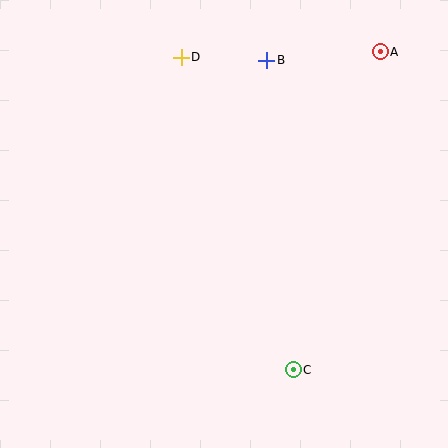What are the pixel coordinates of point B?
Point B is at (267, 60).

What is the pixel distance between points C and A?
The distance between C and A is 329 pixels.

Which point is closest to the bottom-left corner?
Point C is closest to the bottom-left corner.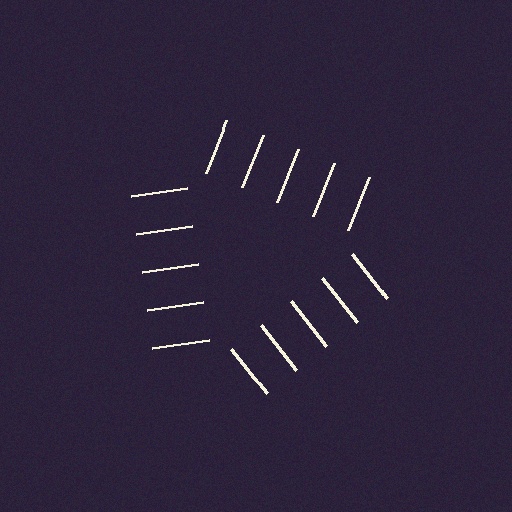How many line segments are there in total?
15 — 5 along each of the 3 edges.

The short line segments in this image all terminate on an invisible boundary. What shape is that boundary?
An illusory triangle — the line segments terminate on its edges but no continuous stroke is drawn.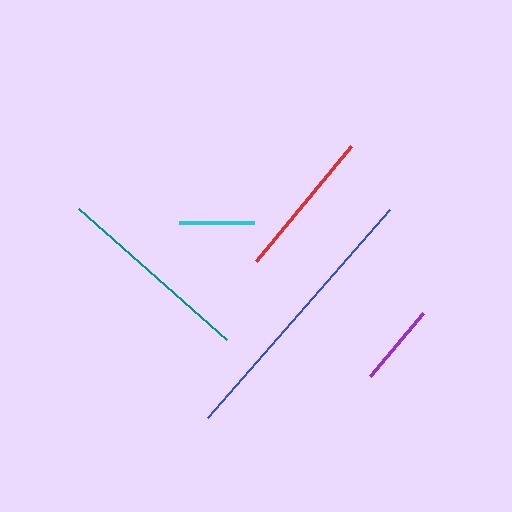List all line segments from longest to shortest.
From longest to shortest: blue, teal, red, purple, cyan.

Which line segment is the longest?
The blue line is the longest at approximately 277 pixels.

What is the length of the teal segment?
The teal segment is approximately 197 pixels long.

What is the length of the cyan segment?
The cyan segment is approximately 75 pixels long.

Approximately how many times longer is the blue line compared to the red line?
The blue line is approximately 1.8 times the length of the red line.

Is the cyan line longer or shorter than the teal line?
The teal line is longer than the cyan line.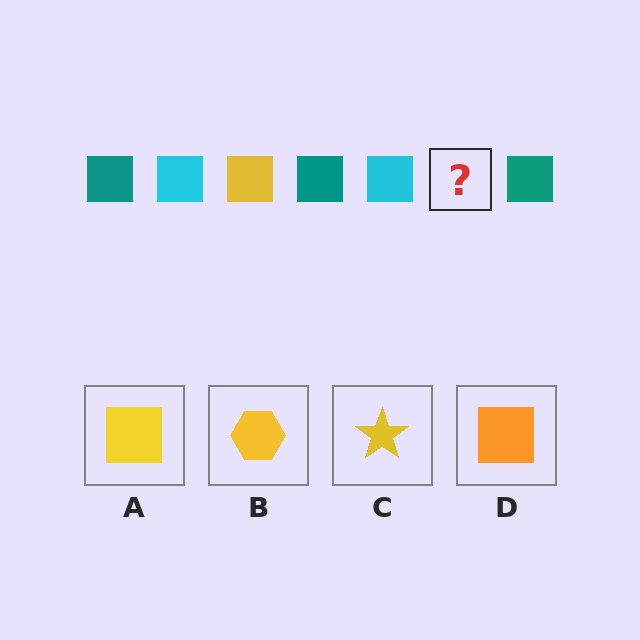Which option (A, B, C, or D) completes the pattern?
A.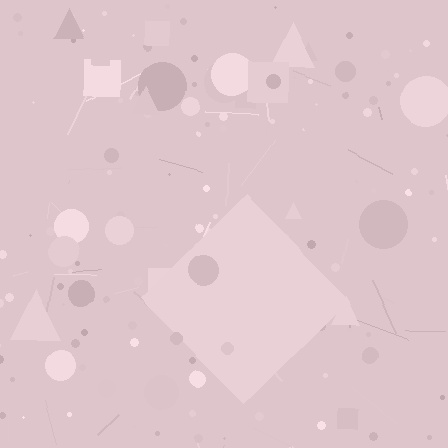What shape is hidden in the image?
A diamond is hidden in the image.